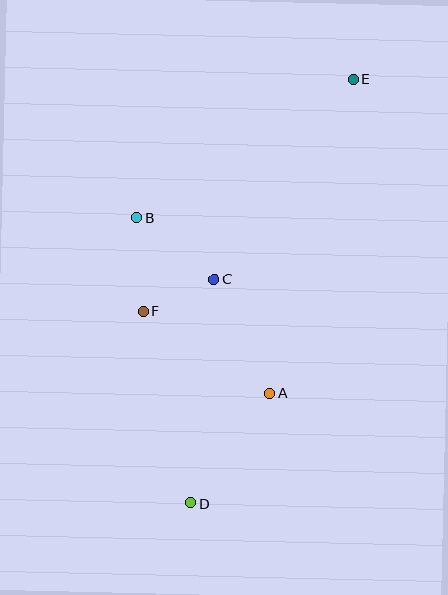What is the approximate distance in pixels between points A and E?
The distance between A and E is approximately 325 pixels.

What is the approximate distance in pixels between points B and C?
The distance between B and C is approximately 99 pixels.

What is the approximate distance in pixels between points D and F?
The distance between D and F is approximately 198 pixels.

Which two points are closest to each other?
Points C and F are closest to each other.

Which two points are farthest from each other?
Points D and E are farthest from each other.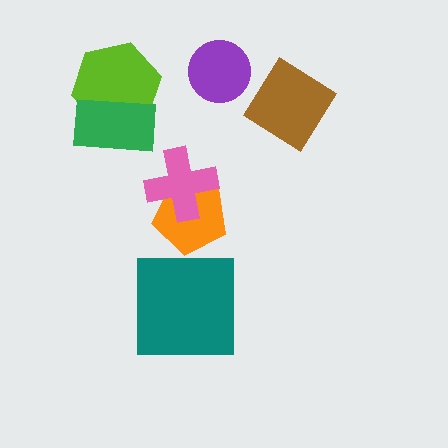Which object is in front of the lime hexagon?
The green rectangle is in front of the lime hexagon.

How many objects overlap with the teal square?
0 objects overlap with the teal square.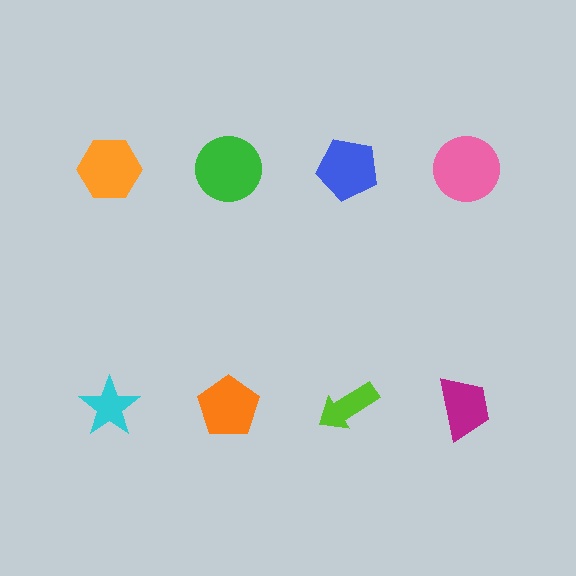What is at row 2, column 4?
A magenta trapezoid.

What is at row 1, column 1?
An orange hexagon.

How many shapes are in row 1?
4 shapes.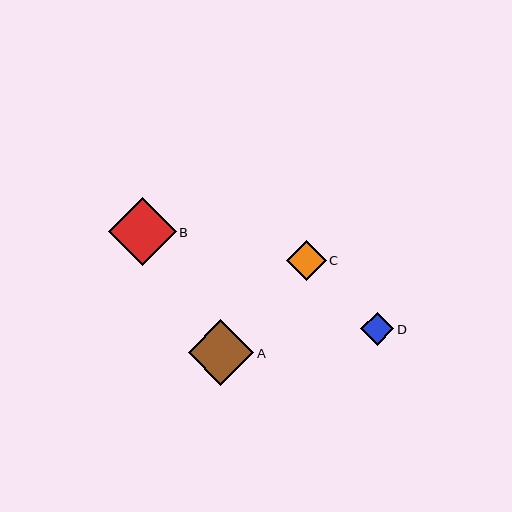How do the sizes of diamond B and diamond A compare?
Diamond B and diamond A are approximately the same size.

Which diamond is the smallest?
Diamond D is the smallest with a size of approximately 33 pixels.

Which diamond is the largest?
Diamond B is the largest with a size of approximately 68 pixels.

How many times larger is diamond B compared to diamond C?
Diamond B is approximately 1.7 times the size of diamond C.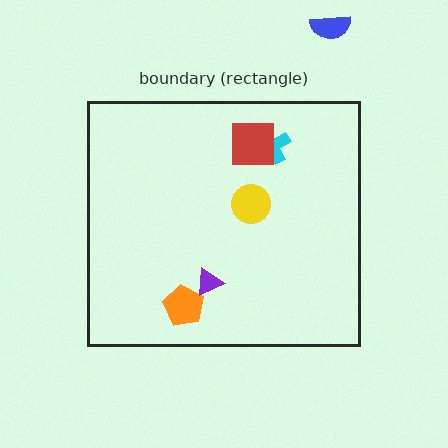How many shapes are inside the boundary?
5 inside, 1 outside.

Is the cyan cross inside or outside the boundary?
Inside.